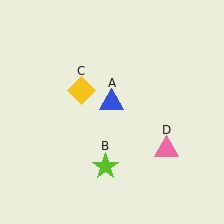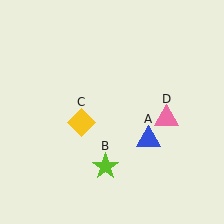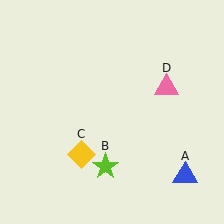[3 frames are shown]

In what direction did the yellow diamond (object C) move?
The yellow diamond (object C) moved down.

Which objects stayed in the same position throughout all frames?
Lime star (object B) remained stationary.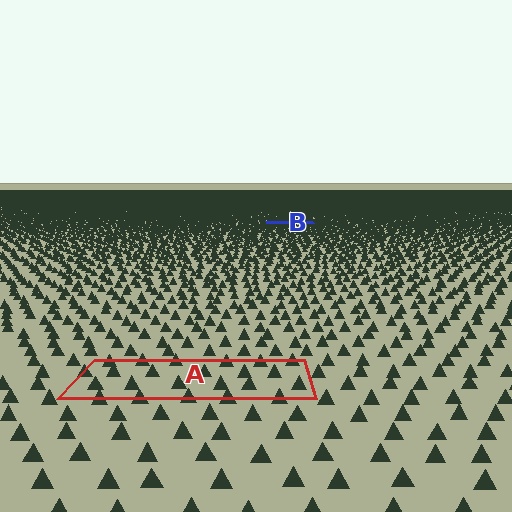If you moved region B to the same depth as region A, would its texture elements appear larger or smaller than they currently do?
They would appear larger. At a closer depth, the same texture elements are projected at a bigger on-screen size.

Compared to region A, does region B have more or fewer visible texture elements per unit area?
Region B has more texture elements per unit area — they are packed more densely because it is farther away.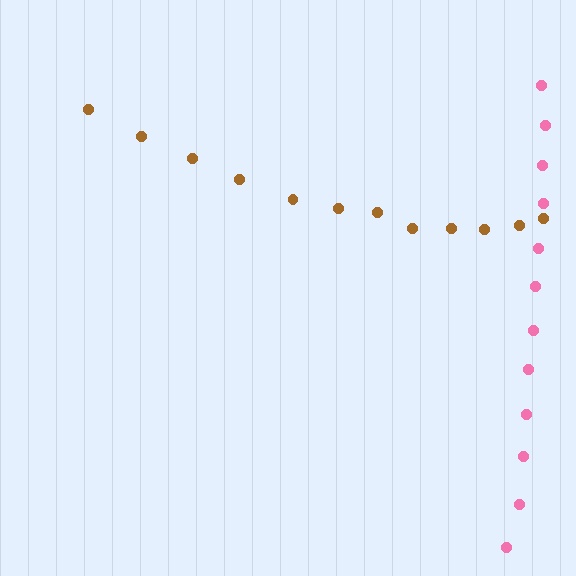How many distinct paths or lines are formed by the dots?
There are 2 distinct paths.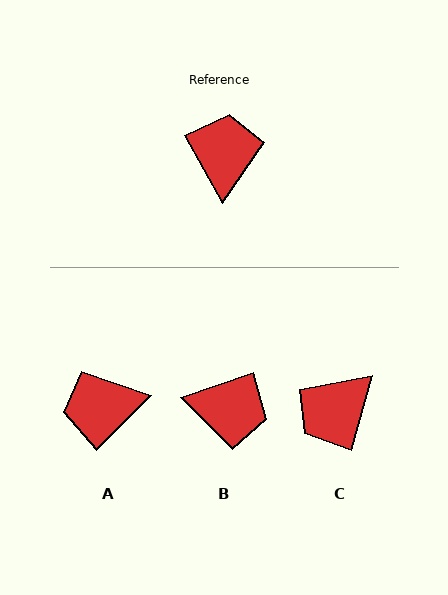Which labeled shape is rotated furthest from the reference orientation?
C, about 136 degrees away.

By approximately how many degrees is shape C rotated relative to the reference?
Approximately 136 degrees counter-clockwise.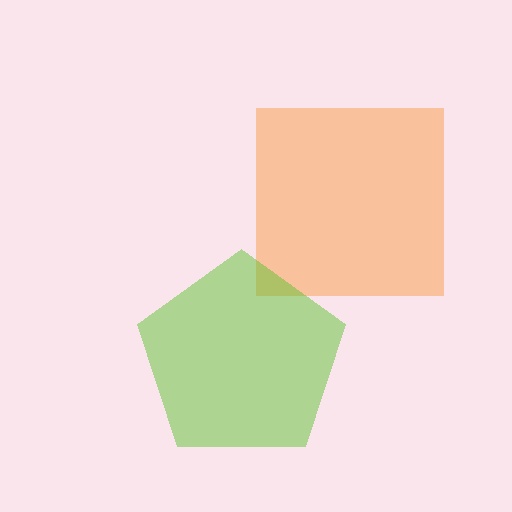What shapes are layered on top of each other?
The layered shapes are: an orange square, a lime pentagon.